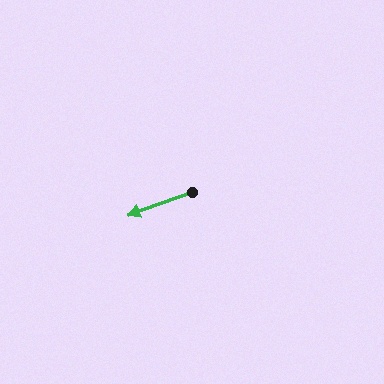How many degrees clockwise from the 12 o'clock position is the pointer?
Approximately 250 degrees.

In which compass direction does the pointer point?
West.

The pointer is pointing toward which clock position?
Roughly 8 o'clock.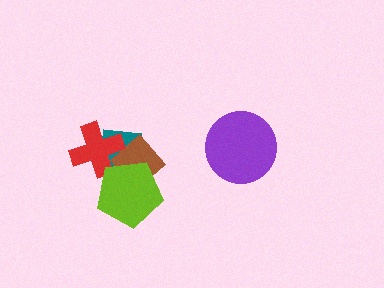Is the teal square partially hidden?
Yes, it is partially covered by another shape.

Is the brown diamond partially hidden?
Yes, it is partially covered by another shape.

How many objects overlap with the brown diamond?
3 objects overlap with the brown diamond.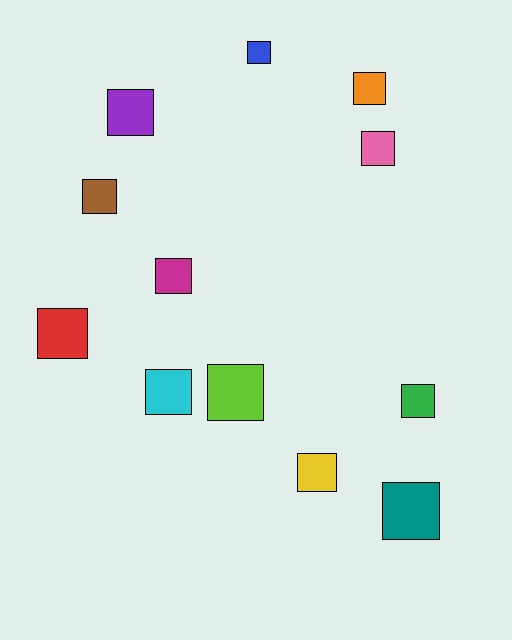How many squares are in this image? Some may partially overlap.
There are 12 squares.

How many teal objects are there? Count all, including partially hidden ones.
There is 1 teal object.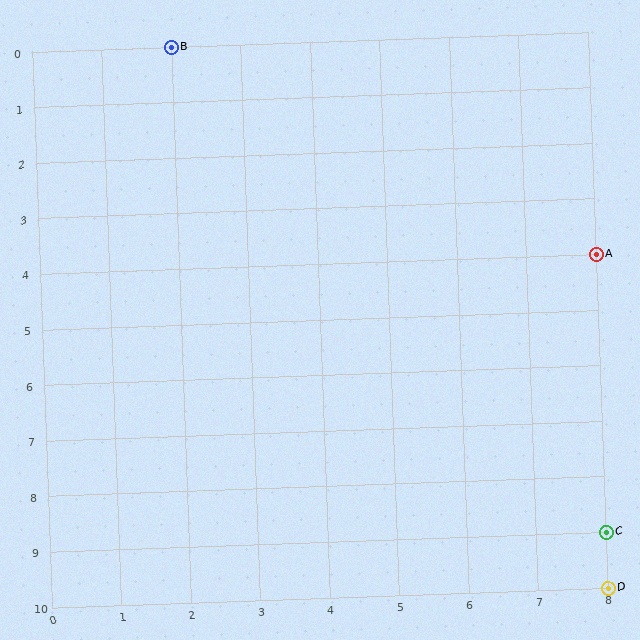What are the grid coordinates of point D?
Point D is at grid coordinates (8, 10).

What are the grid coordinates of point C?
Point C is at grid coordinates (8, 9).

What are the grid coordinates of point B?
Point B is at grid coordinates (2, 0).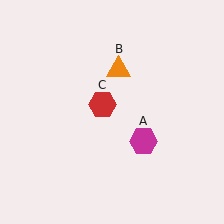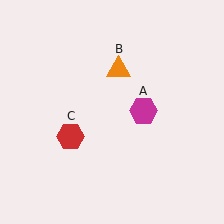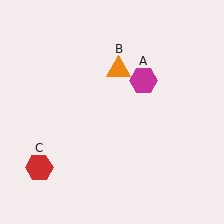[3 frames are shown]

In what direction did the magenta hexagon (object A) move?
The magenta hexagon (object A) moved up.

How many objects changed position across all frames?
2 objects changed position: magenta hexagon (object A), red hexagon (object C).